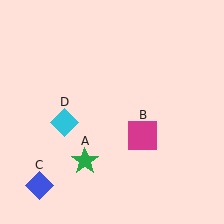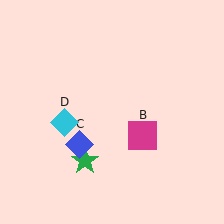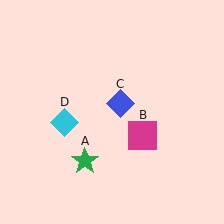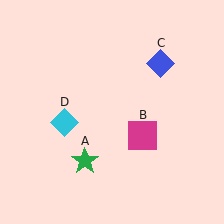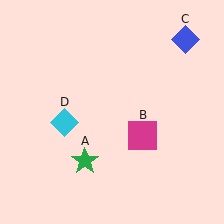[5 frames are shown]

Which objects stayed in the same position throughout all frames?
Green star (object A) and magenta square (object B) and cyan diamond (object D) remained stationary.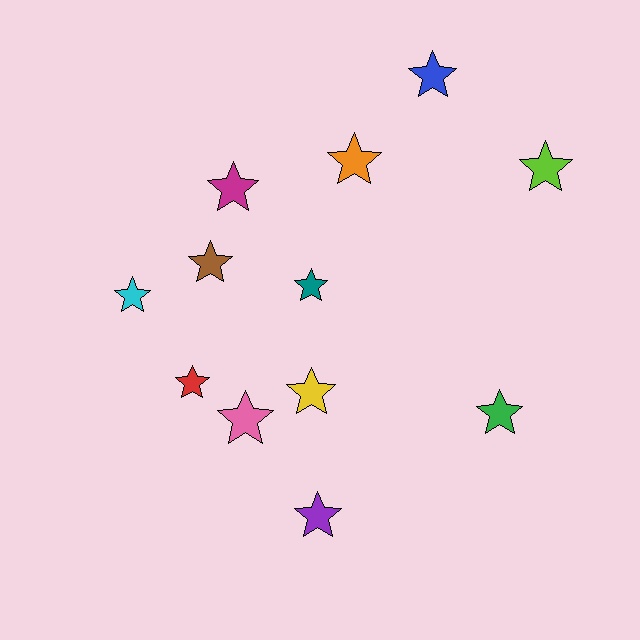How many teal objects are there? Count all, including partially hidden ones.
There is 1 teal object.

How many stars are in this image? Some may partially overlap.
There are 12 stars.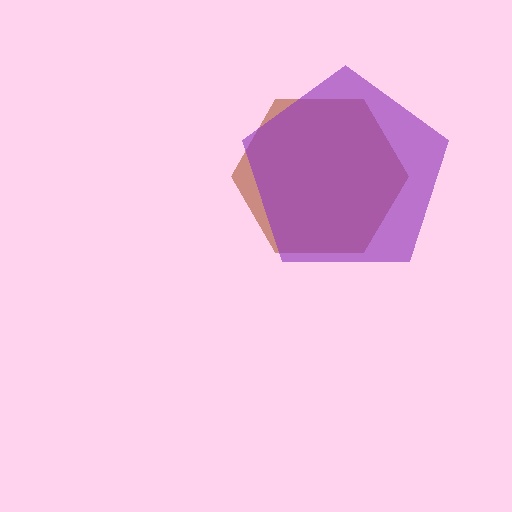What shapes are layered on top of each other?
The layered shapes are: a brown hexagon, a purple pentagon.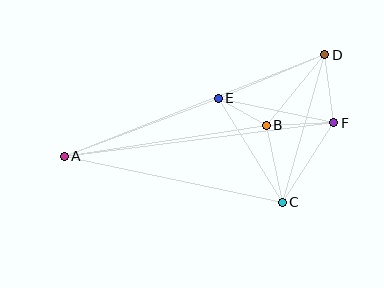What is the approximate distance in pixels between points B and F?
The distance between B and F is approximately 68 pixels.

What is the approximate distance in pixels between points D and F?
The distance between D and F is approximately 68 pixels.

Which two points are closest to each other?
Points B and E are closest to each other.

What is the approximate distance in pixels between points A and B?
The distance between A and B is approximately 204 pixels.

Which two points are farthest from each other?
Points A and D are farthest from each other.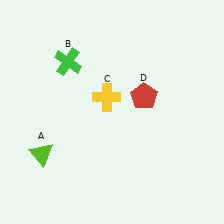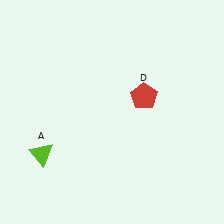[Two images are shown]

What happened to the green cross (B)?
The green cross (B) was removed in Image 2. It was in the top-left area of Image 1.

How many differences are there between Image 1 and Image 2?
There are 2 differences between the two images.